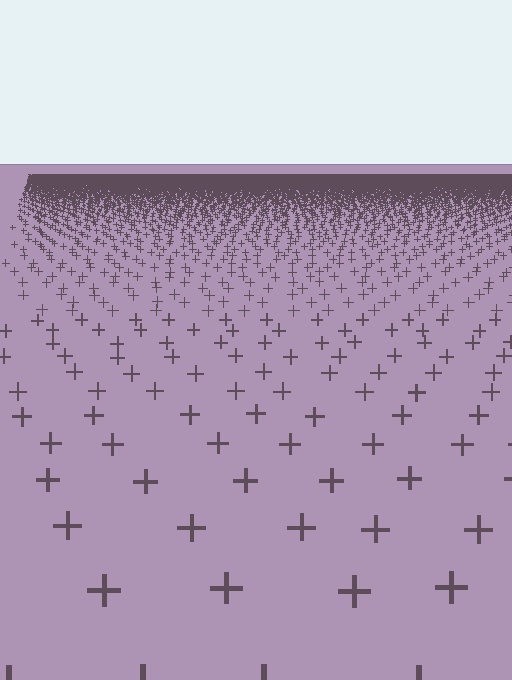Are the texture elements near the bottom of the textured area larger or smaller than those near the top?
Larger. Near the bottom, elements are closer to the viewer and appear at a bigger on-screen size.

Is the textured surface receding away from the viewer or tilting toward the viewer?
The surface is receding away from the viewer. Texture elements get smaller and denser toward the top.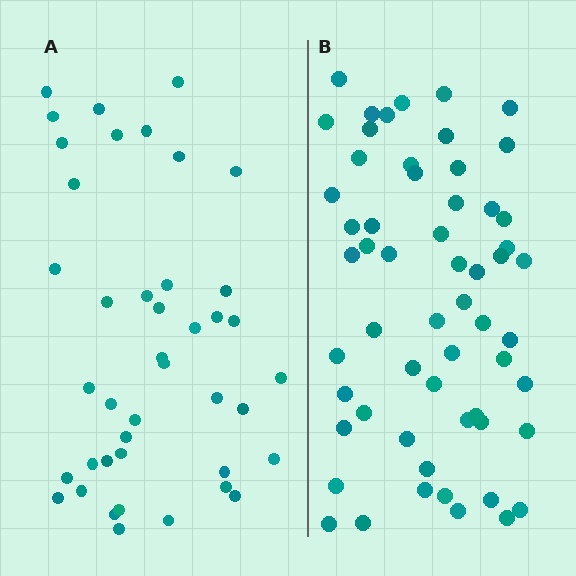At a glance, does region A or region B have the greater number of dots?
Region B (the right region) has more dots.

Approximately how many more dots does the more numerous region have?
Region B has approximately 15 more dots than region A.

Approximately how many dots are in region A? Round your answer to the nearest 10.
About 40 dots. (The exact count is 42, which rounds to 40.)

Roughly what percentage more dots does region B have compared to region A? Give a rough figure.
About 40% more.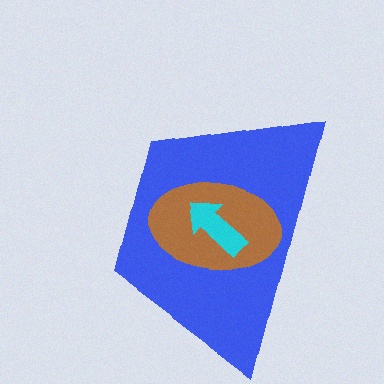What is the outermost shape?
The blue trapezoid.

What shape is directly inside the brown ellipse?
The cyan arrow.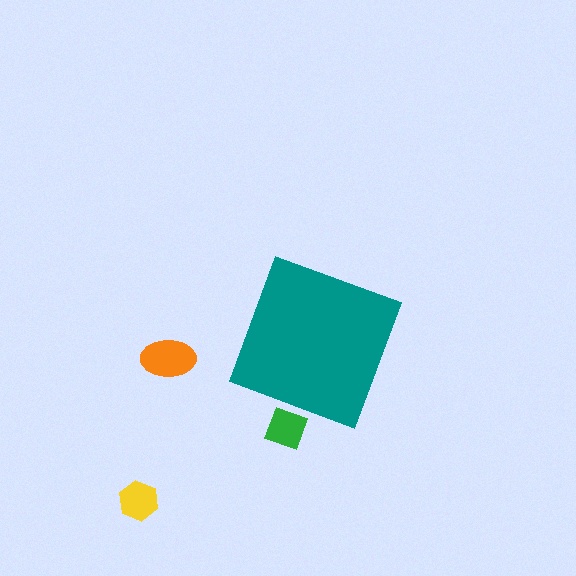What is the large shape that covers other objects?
A teal diamond.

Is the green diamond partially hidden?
Yes, the green diamond is partially hidden behind the teal diamond.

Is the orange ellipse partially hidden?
No, the orange ellipse is fully visible.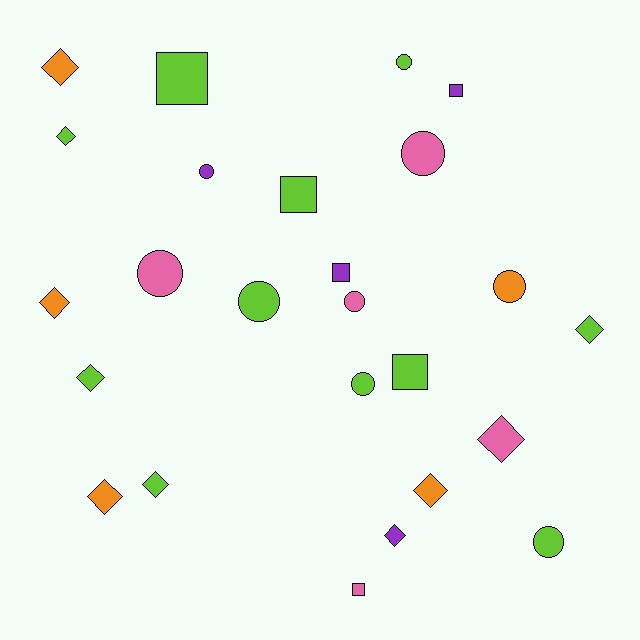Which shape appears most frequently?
Diamond, with 10 objects.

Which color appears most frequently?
Lime, with 11 objects.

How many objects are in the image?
There are 25 objects.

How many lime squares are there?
There are 3 lime squares.